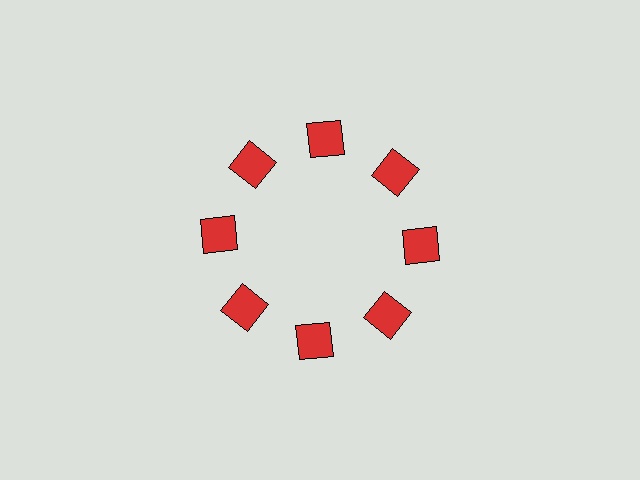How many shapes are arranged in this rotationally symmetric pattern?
There are 8 shapes, arranged in 8 groups of 1.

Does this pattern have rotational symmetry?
Yes, this pattern has 8-fold rotational symmetry. It looks the same after rotating 45 degrees around the center.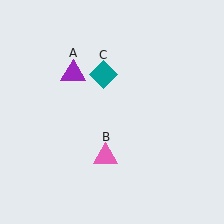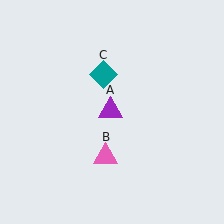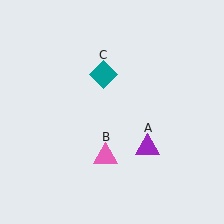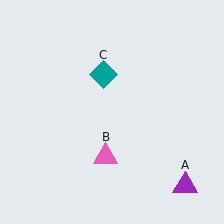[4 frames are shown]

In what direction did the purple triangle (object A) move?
The purple triangle (object A) moved down and to the right.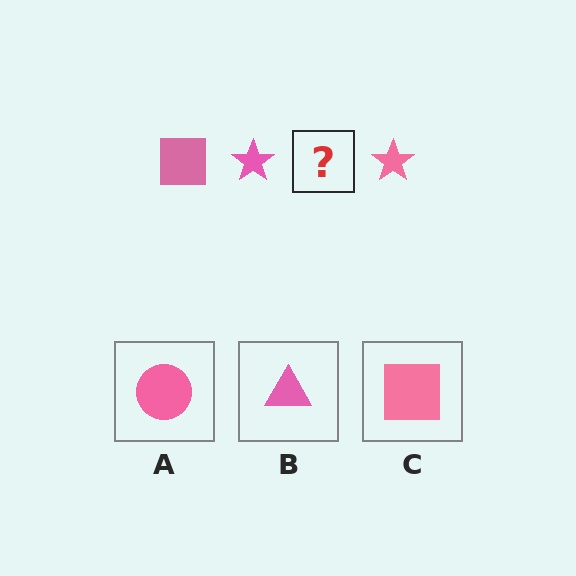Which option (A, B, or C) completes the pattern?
C.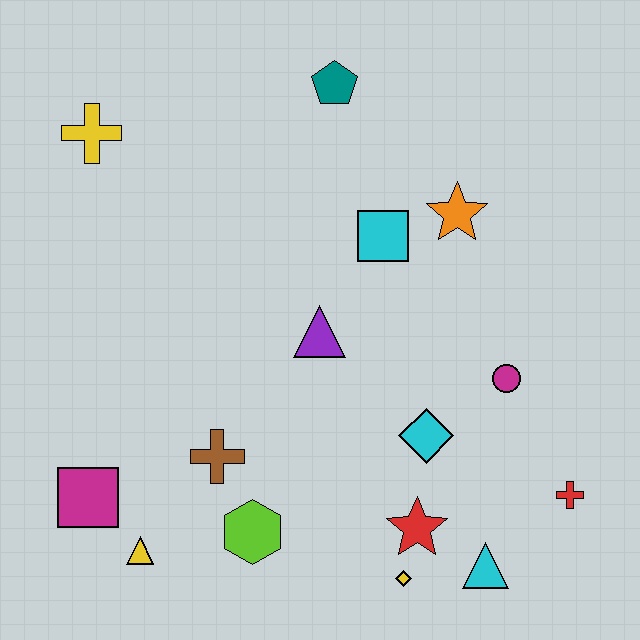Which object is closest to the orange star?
The cyan square is closest to the orange star.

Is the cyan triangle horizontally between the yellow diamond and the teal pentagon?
No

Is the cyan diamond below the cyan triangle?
No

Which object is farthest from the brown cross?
The teal pentagon is farthest from the brown cross.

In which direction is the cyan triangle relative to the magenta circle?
The cyan triangle is below the magenta circle.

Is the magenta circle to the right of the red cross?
No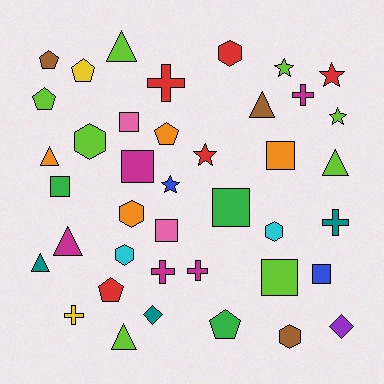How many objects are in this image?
There are 40 objects.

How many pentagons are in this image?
There are 6 pentagons.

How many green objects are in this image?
There are 3 green objects.